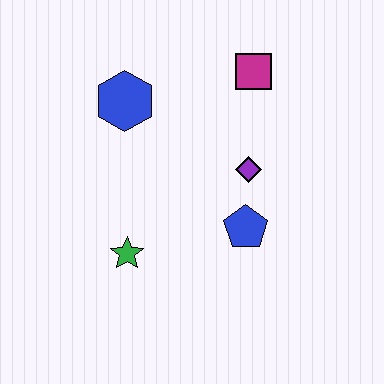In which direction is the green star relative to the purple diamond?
The green star is to the left of the purple diamond.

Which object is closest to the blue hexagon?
The magenta square is closest to the blue hexagon.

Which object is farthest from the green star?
The magenta square is farthest from the green star.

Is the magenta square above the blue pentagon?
Yes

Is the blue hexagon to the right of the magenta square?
No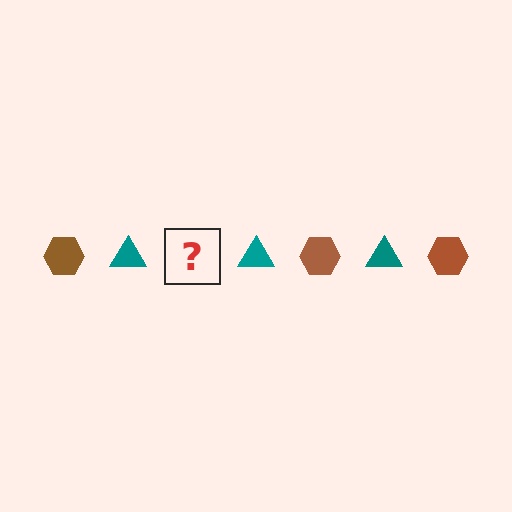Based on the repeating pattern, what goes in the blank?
The blank should be a brown hexagon.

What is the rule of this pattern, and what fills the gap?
The rule is that the pattern alternates between brown hexagon and teal triangle. The gap should be filled with a brown hexagon.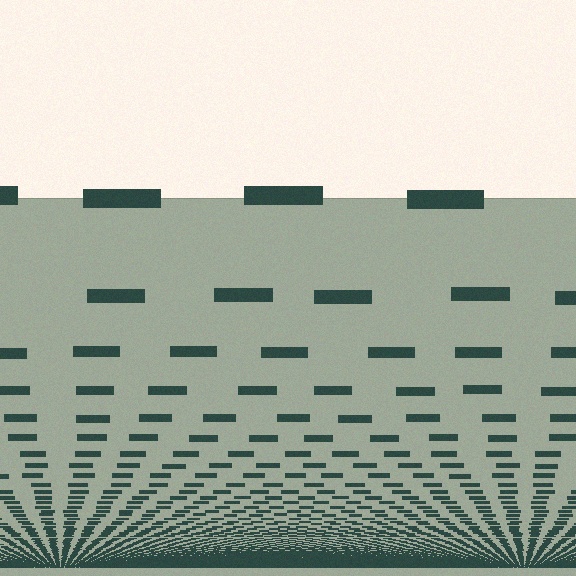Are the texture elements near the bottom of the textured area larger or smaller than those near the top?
Smaller. The gradient is inverted — elements near the bottom are smaller and denser.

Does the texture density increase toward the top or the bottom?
Density increases toward the bottom.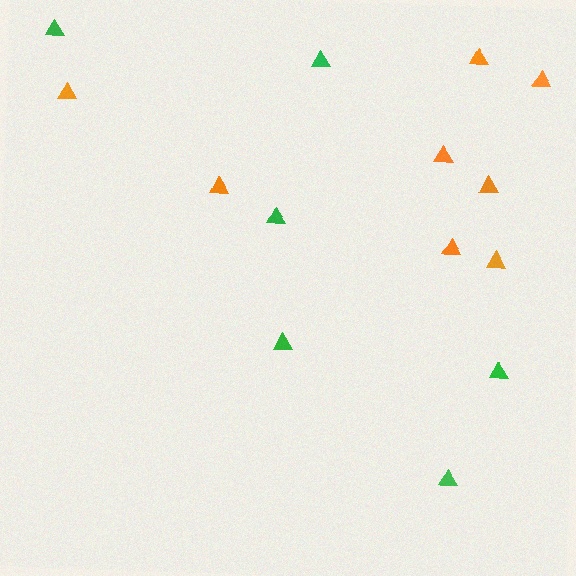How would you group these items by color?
There are 2 groups: one group of green triangles (6) and one group of orange triangles (8).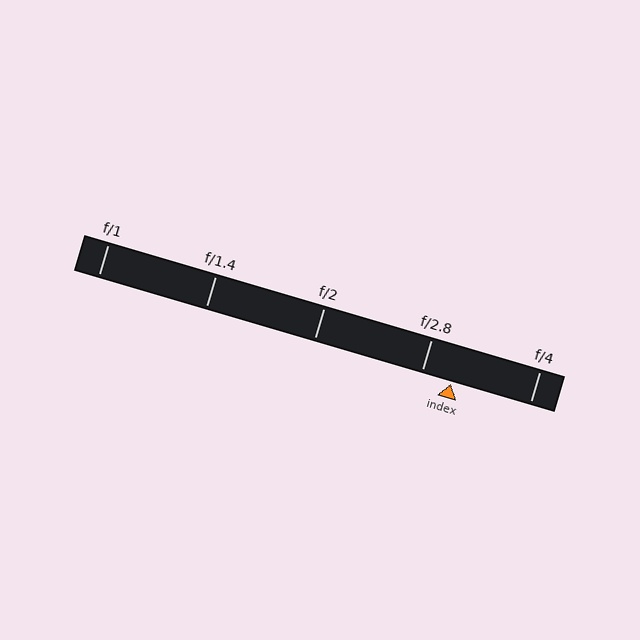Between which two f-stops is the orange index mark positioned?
The index mark is between f/2.8 and f/4.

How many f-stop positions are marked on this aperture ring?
There are 5 f-stop positions marked.